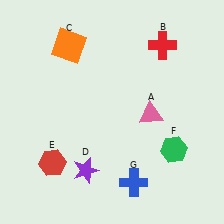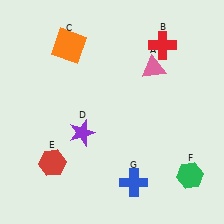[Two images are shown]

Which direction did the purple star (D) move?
The purple star (D) moved up.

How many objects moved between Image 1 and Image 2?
3 objects moved between the two images.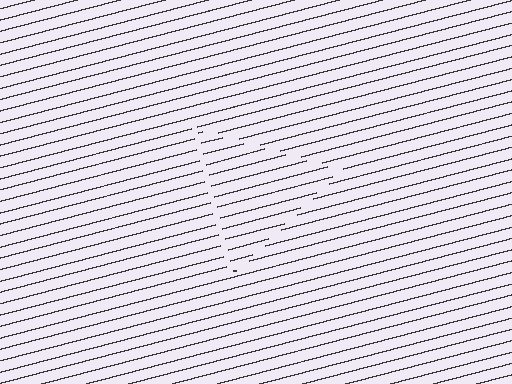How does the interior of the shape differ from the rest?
The interior of the shape contains the same grating, shifted by half a period — the contour is defined by the phase discontinuity where line-ends from the inner and outer gratings abut.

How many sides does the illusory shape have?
3 sides — the line-ends trace a triangle.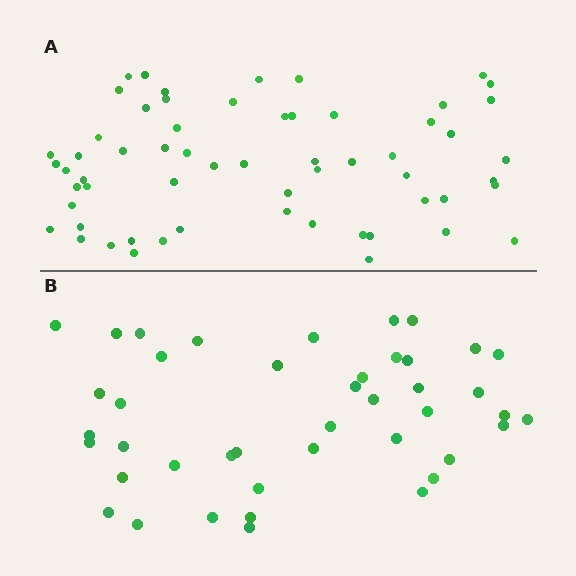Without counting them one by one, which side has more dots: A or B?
Region A (the top region) has more dots.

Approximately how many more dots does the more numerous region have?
Region A has approximately 15 more dots than region B.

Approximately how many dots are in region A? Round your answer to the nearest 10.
About 60 dots.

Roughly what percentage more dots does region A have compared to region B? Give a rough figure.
About 40% more.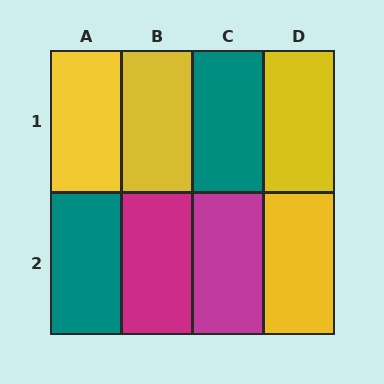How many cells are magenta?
2 cells are magenta.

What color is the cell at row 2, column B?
Magenta.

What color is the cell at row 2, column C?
Magenta.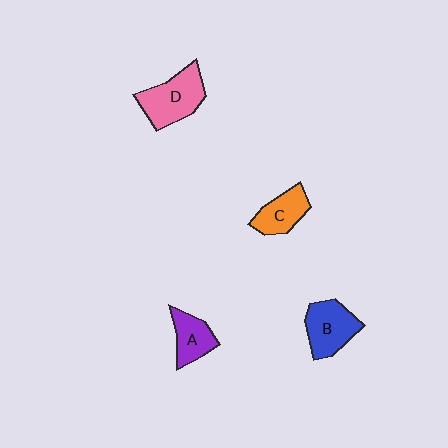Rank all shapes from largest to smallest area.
From largest to smallest: D (pink), B (blue), C (orange), A (purple).